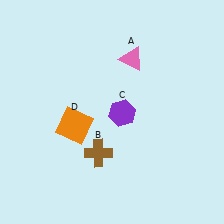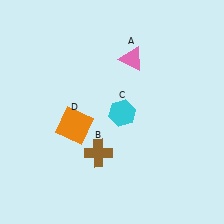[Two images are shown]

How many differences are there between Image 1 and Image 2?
There is 1 difference between the two images.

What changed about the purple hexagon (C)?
In Image 1, C is purple. In Image 2, it changed to cyan.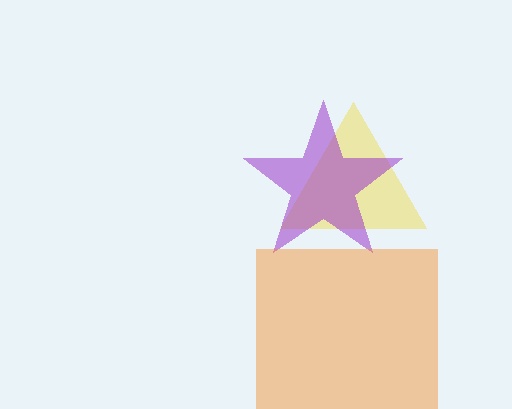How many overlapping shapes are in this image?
There are 3 overlapping shapes in the image.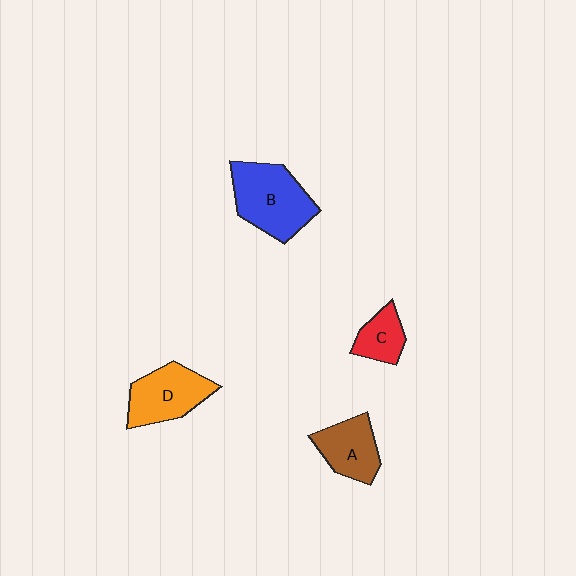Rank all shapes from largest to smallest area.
From largest to smallest: B (blue), D (orange), A (brown), C (red).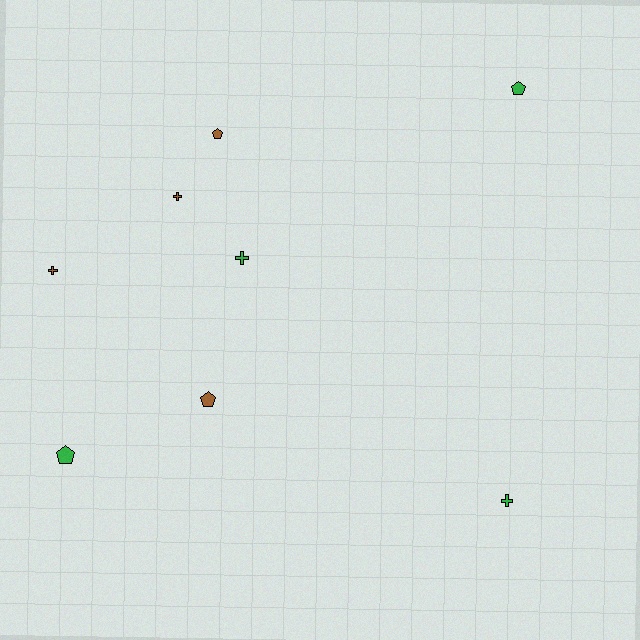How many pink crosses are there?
There are no pink crosses.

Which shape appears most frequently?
Pentagon, with 4 objects.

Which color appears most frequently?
Green, with 4 objects.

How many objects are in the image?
There are 8 objects.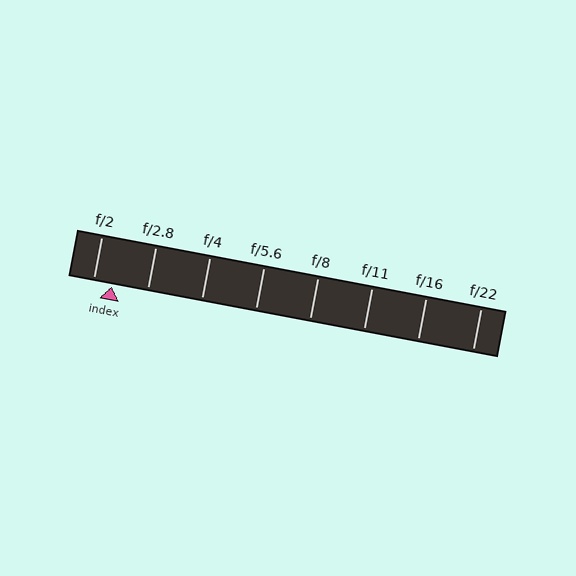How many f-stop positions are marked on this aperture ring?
There are 8 f-stop positions marked.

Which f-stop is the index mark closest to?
The index mark is closest to f/2.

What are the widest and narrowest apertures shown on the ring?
The widest aperture shown is f/2 and the narrowest is f/22.